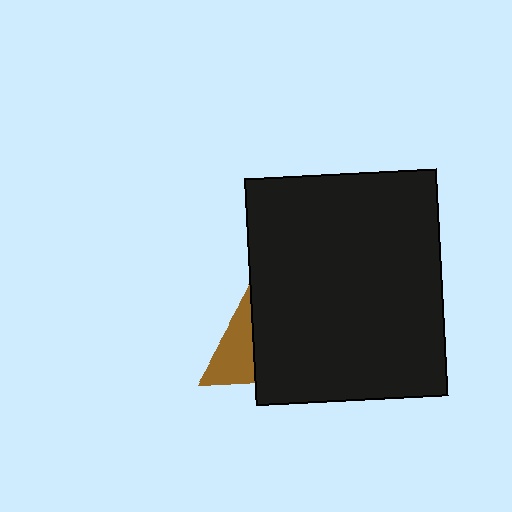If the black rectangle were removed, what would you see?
You would see the complete brown triangle.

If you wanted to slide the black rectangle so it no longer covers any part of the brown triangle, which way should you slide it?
Slide it right — that is the most direct way to separate the two shapes.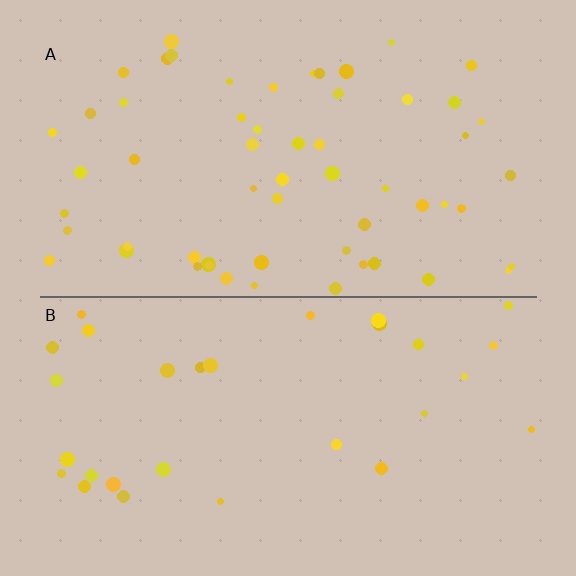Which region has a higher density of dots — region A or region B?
A (the top).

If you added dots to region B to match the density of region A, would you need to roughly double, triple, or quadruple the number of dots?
Approximately double.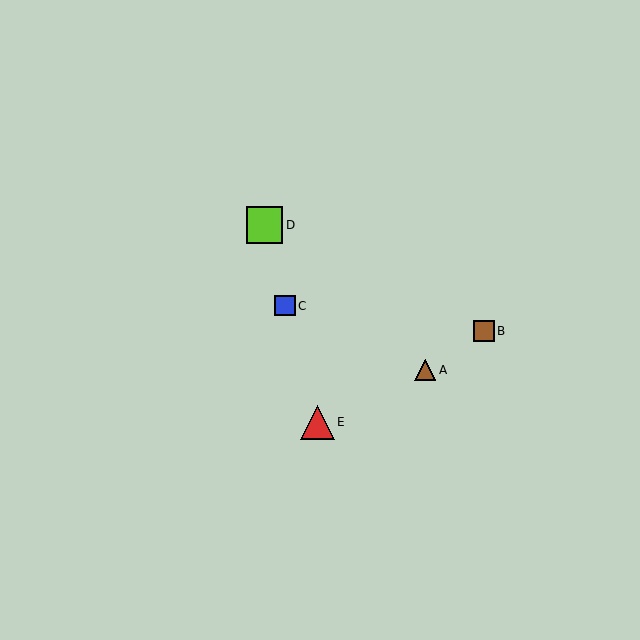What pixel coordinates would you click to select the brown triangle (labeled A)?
Click at (425, 370) to select the brown triangle A.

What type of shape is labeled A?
Shape A is a brown triangle.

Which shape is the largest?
The lime square (labeled D) is the largest.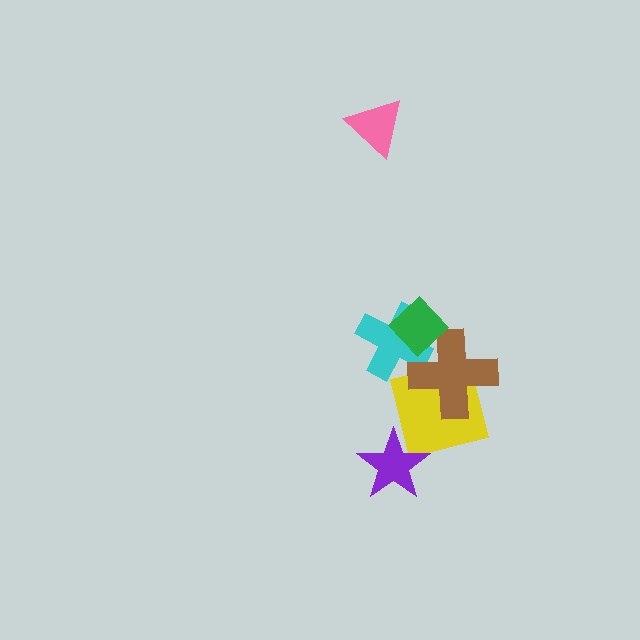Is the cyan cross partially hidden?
Yes, it is partially covered by another shape.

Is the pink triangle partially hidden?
No, no other shape covers it.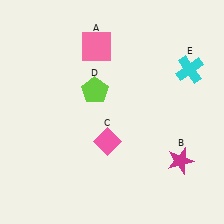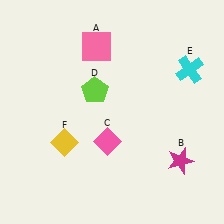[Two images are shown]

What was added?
A yellow diamond (F) was added in Image 2.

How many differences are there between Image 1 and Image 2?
There is 1 difference between the two images.